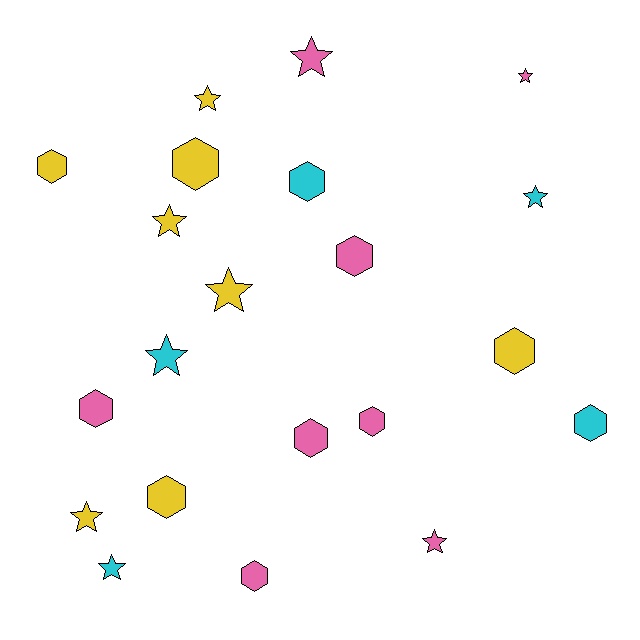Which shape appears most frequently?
Hexagon, with 11 objects.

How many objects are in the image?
There are 21 objects.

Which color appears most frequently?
Yellow, with 8 objects.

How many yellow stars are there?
There are 4 yellow stars.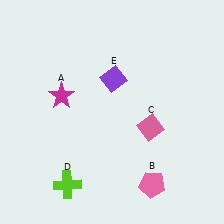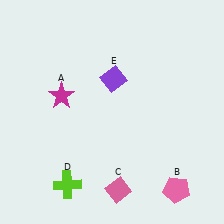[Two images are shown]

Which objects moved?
The objects that moved are: the pink pentagon (B), the pink diamond (C).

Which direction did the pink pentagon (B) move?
The pink pentagon (B) moved right.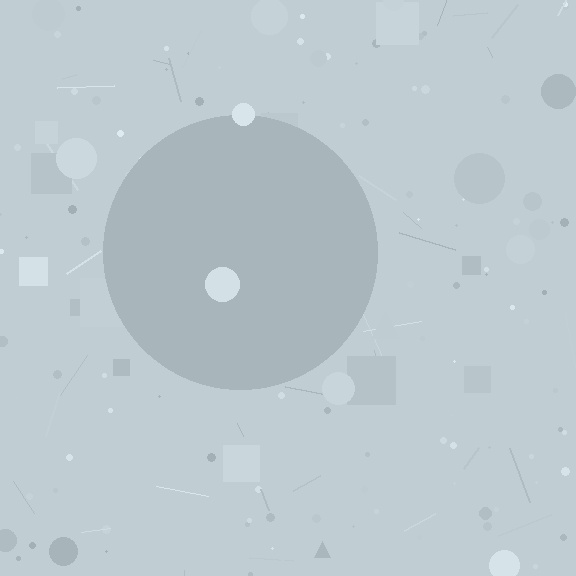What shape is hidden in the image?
A circle is hidden in the image.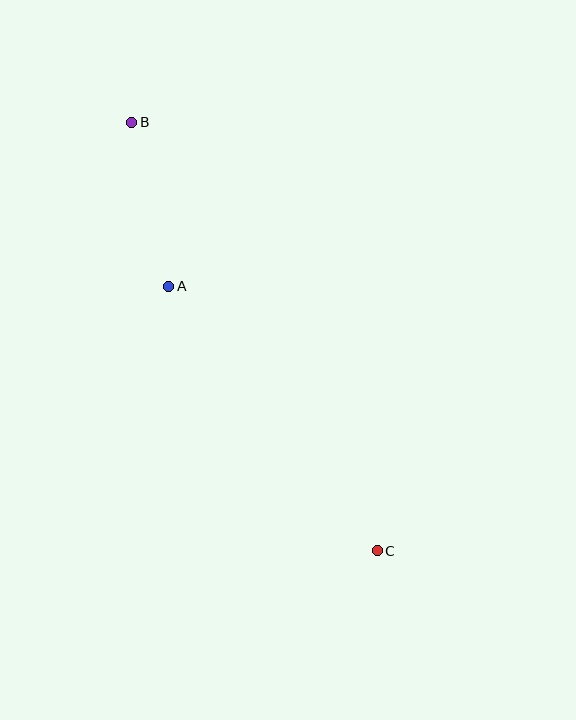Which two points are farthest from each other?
Points B and C are farthest from each other.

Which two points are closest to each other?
Points A and B are closest to each other.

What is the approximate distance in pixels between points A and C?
The distance between A and C is approximately 337 pixels.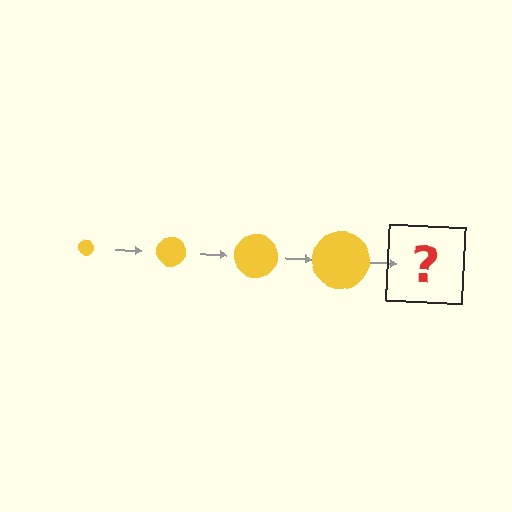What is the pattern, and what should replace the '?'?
The pattern is that the circle gets progressively larger each step. The '?' should be a yellow circle, larger than the previous one.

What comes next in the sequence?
The next element should be a yellow circle, larger than the previous one.